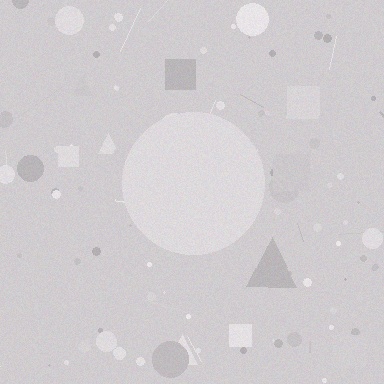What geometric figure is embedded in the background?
A circle is embedded in the background.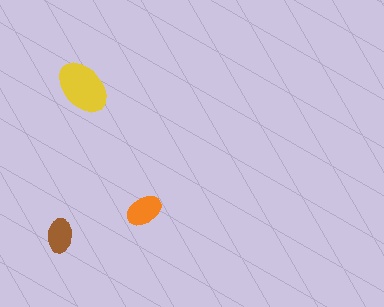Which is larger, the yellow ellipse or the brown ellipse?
The yellow one.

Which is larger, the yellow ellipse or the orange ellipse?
The yellow one.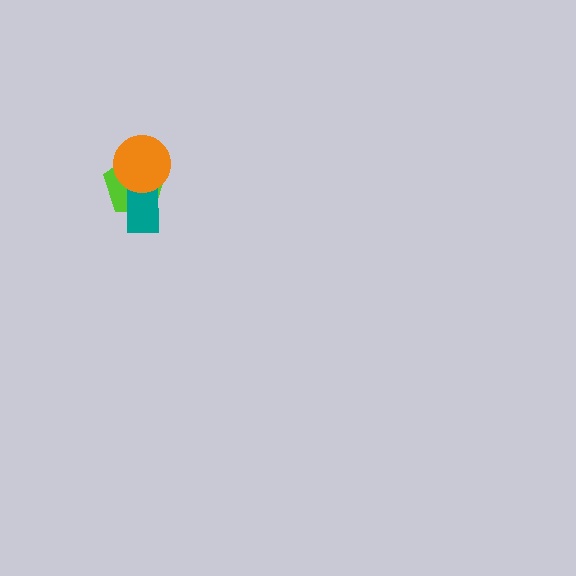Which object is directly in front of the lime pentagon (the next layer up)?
The teal rectangle is directly in front of the lime pentagon.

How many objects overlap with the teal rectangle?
2 objects overlap with the teal rectangle.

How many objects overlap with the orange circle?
2 objects overlap with the orange circle.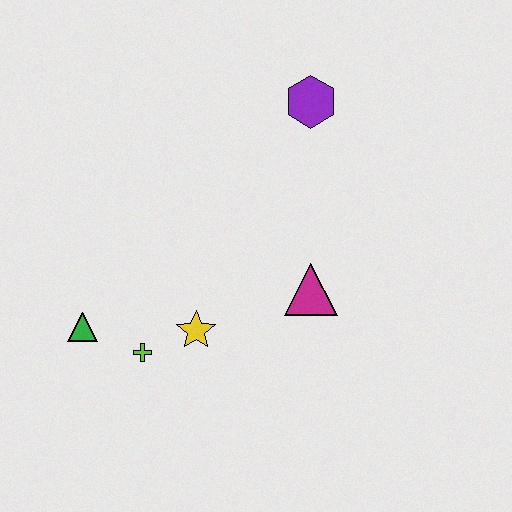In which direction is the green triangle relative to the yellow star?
The green triangle is to the left of the yellow star.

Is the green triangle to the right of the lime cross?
No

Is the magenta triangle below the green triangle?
No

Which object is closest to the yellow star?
The lime cross is closest to the yellow star.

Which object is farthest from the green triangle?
The purple hexagon is farthest from the green triangle.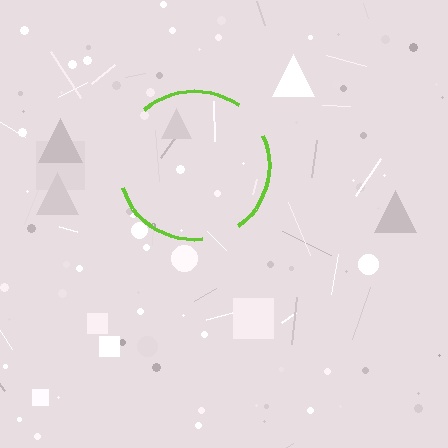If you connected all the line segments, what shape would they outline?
They would outline a circle.